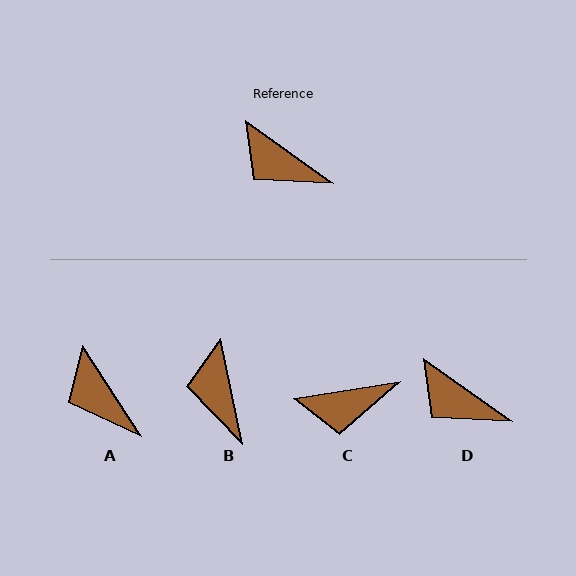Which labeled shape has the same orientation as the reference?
D.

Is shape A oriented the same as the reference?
No, it is off by about 22 degrees.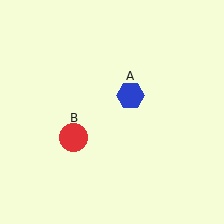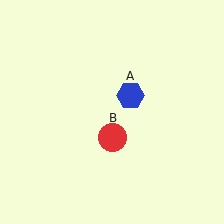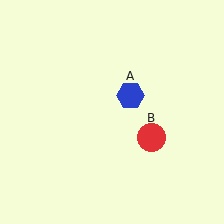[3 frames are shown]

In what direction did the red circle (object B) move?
The red circle (object B) moved right.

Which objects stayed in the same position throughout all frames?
Blue hexagon (object A) remained stationary.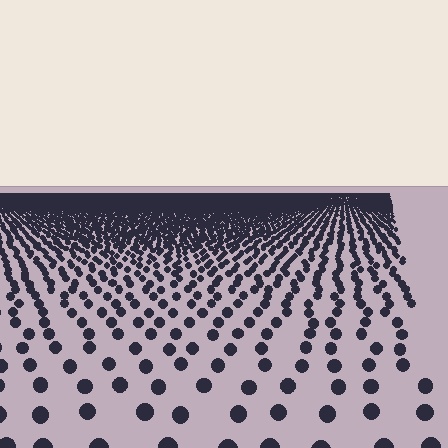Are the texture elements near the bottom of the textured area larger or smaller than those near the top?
Larger. Near the bottom, elements are closer to the viewer and appear at a bigger on-screen size.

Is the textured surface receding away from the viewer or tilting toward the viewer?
The surface is receding away from the viewer. Texture elements get smaller and denser toward the top.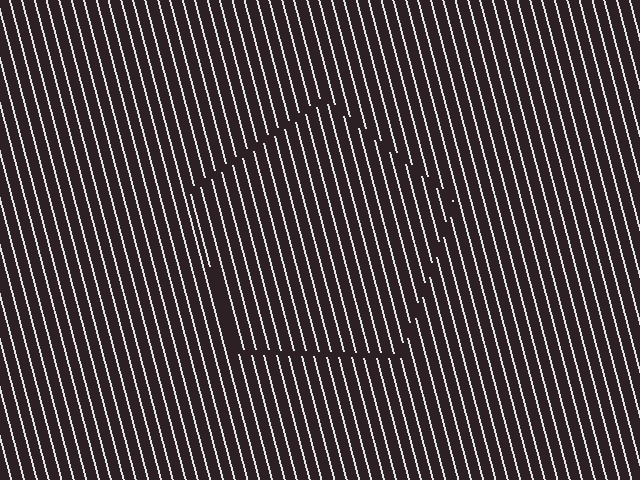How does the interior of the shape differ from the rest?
The interior of the shape contains the same grating, shifted by half a period — the contour is defined by the phase discontinuity where line-ends from the inner and outer gratings abut.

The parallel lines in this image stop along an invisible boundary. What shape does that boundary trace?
An illusory pentagon. The interior of the shape contains the same grating, shifted by half a period — the contour is defined by the phase discontinuity where line-ends from the inner and outer gratings abut.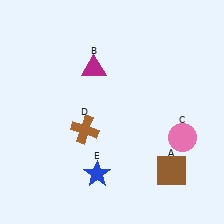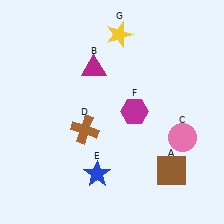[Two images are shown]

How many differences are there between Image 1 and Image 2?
There are 2 differences between the two images.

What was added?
A magenta hexagon (F), a yellow star (G) were added in Image 2.